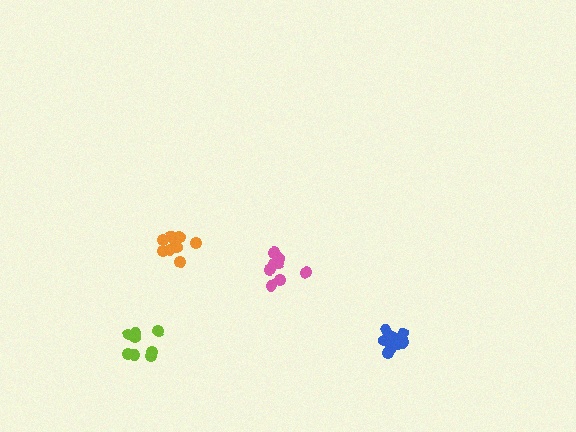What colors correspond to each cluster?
The clusters are colored: blue, pink, orange, lime.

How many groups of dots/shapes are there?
There are 4 groups.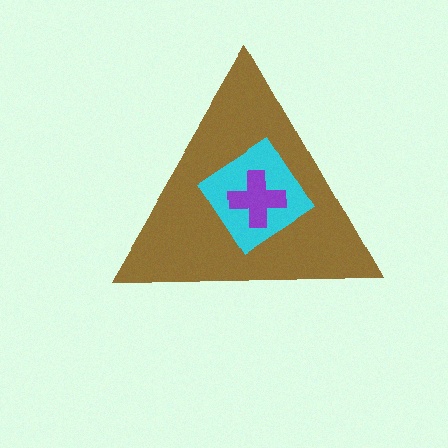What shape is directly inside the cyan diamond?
The purple cross.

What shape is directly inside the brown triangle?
The cyan diamond.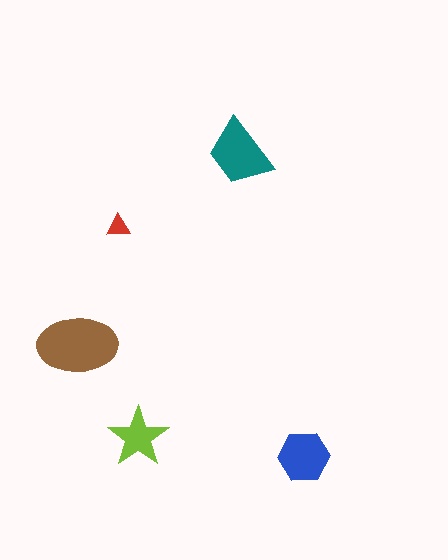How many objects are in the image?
There are 5 objects in the image.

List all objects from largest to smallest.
The brown ellipse, the teal trapezoid, the blue hexagon, the lime star, the red triangle.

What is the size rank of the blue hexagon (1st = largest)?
3rd.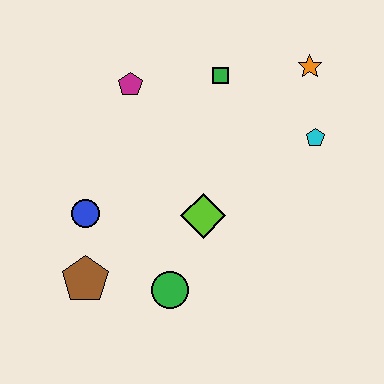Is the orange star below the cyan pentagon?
No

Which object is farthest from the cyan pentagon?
The brown pentagon is farthest from the cyan pentagon.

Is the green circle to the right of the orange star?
No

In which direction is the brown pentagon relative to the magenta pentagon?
The brown pentagon is below the magenta pentagon.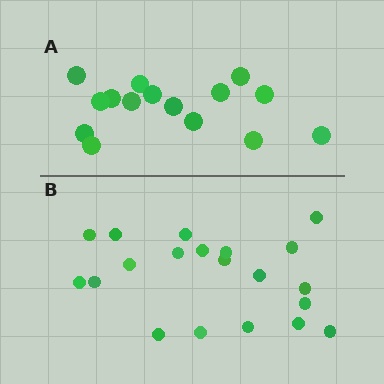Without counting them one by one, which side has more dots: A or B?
Region B (the bottom region) has more dots.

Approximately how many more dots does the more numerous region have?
Region B has about 5 more dots than region A.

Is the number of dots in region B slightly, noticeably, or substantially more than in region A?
Region B has noticeably more, but not dramatically so. The ratio is roughly 1.3 to 1.